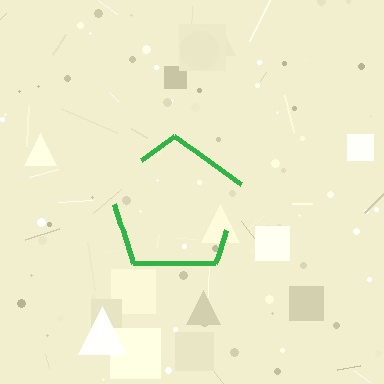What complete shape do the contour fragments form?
The contour fragments form a pentagon.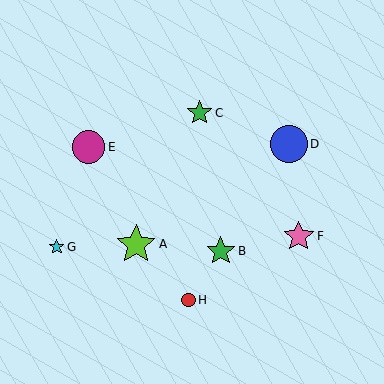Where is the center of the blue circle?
The center of the blue circle is at (289, 144).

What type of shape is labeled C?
Shape C is a green star.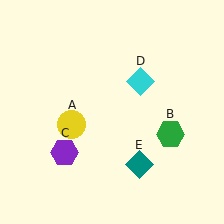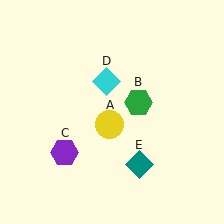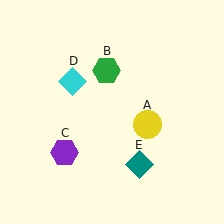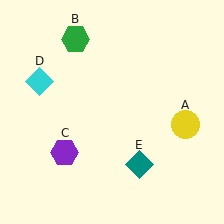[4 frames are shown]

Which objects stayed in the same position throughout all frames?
Purple hexagon (object C) and teal diamond (object E) remained stationary.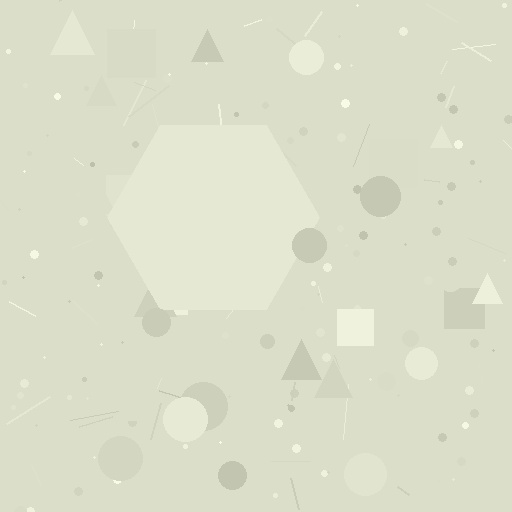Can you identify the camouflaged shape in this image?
The camouflaged shape is a hexagon.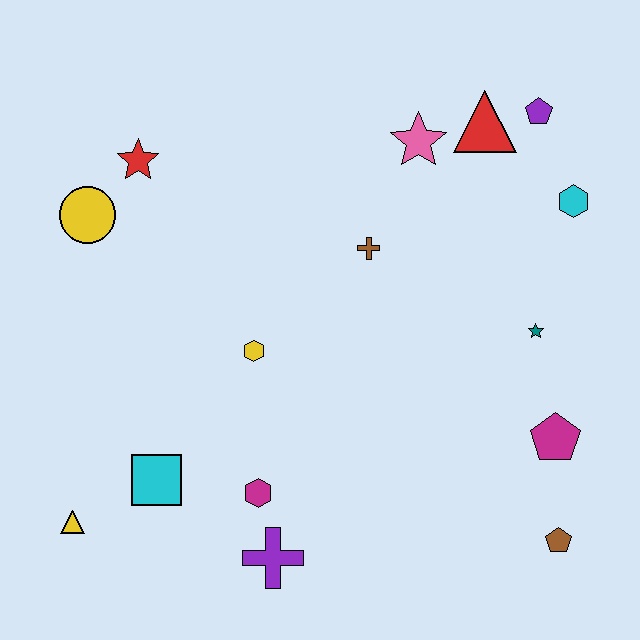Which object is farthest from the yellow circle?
The brown pentagon is farthest from the yellow circle.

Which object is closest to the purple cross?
The magenta hexagon is closest to the purple cross.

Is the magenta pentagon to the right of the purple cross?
Yes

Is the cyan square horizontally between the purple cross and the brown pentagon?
No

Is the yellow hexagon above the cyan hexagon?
No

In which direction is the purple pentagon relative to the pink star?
The purple pentagon is to the right of the pink star.